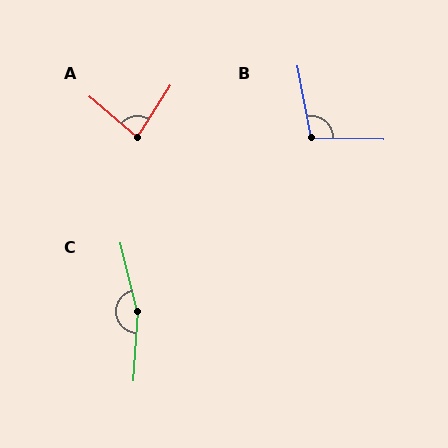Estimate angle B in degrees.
Approximately 102 degrees.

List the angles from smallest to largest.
A (82°), B (102°), C (163°).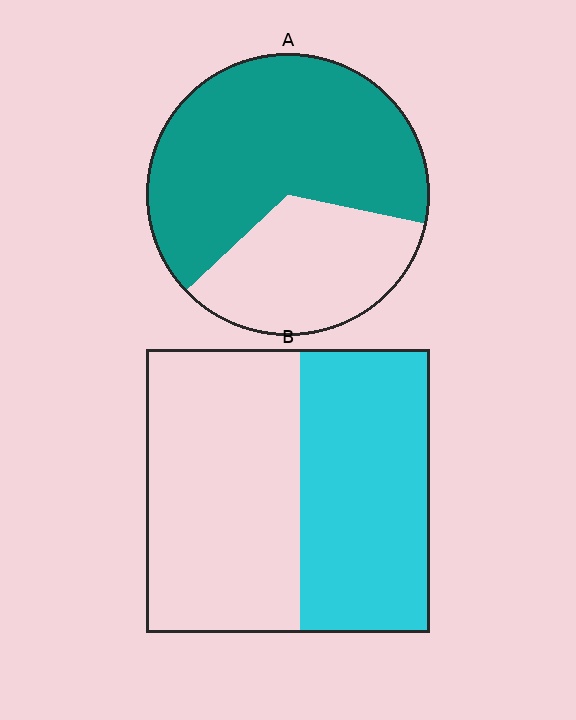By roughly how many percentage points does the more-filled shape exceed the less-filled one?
By roughly 20 percentage points (A over B).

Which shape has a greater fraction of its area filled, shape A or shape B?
Shape A.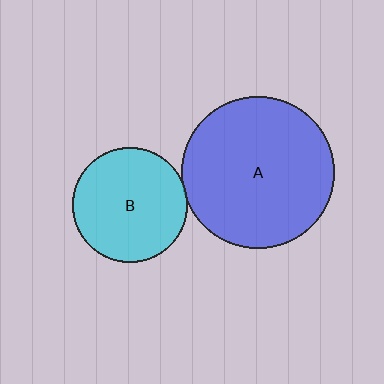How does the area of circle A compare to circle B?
Approximately 1.8 times.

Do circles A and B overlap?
Yes.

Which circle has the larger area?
Circle A (blue).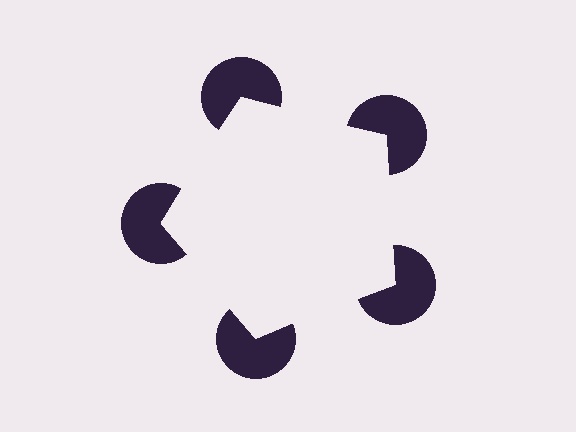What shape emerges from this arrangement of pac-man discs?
An illusory pentagon — its edges are inferred from the aligned wedge cuts in the pac-man discs, not physically drawn.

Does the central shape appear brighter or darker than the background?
It typically appears slightly brighter than the background, even though no actual brightness change is drawn.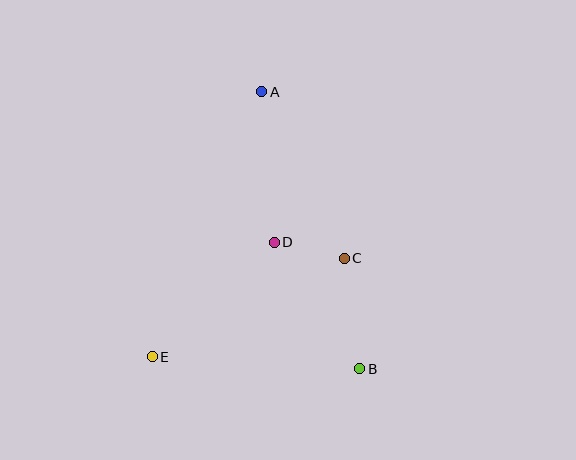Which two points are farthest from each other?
Points A and B are farthest from each other.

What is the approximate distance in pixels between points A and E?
The distance between A and E is approximately 287 pixels.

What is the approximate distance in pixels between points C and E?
The distance between C and E is approximately 216 pixels.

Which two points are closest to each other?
Points C and D are closest to each other.